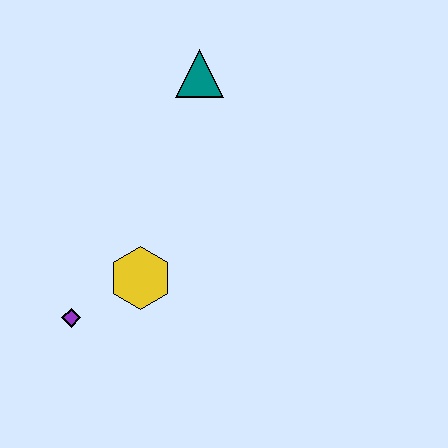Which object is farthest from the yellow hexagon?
The teal triangle is farthest from the yellow hexagon.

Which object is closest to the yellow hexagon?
The purple diamond is closest to the yellow hexagon.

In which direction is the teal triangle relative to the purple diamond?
The teal triangle is above the purple diamond.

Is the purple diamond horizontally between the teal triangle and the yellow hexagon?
No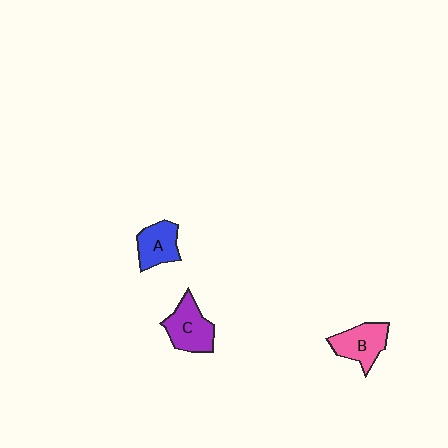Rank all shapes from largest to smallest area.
From largest to smallest: C (purple), B (pink), A (blue).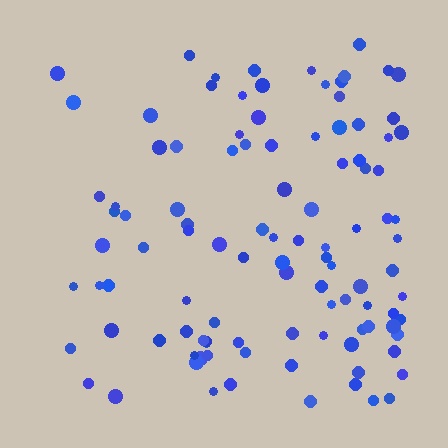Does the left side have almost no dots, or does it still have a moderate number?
Still a moderate number, just noticeably fewer than the right.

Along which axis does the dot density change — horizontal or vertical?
Horizontal.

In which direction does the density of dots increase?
From left to right, with the right side densest.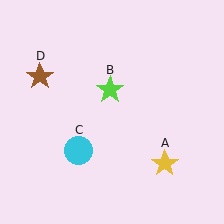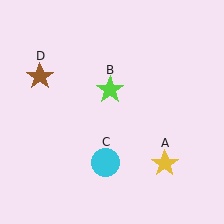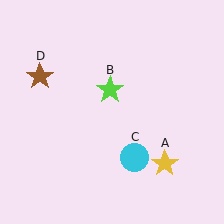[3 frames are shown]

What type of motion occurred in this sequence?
The cyan circle (object C) rotated counterclockwise around the center of the scene.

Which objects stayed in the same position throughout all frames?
Yellow star (object A) and lime star (object B) and brown star (object D) remained stationary.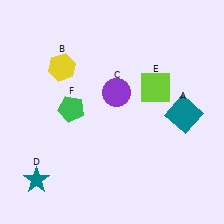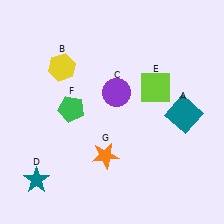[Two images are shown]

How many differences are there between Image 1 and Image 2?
There is 1 difference between the two images.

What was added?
An orange star (G) was added in Image 2.